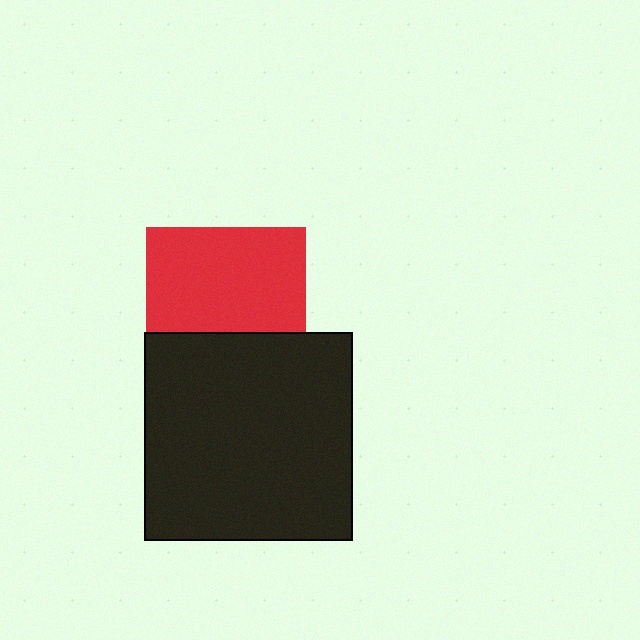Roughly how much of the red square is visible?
Most of it is visible (roughly 65%).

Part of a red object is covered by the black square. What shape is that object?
It is a square.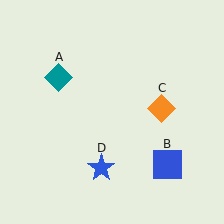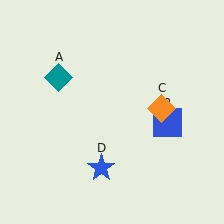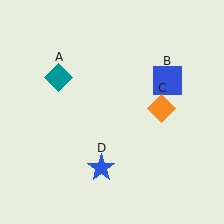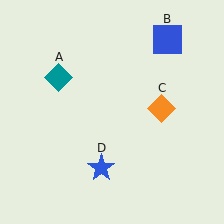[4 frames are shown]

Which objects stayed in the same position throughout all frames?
Teal diamond (object A) and orange diamond (object C) and blue star (object D) remained stationary.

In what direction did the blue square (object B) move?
The blue square (object B) moved up.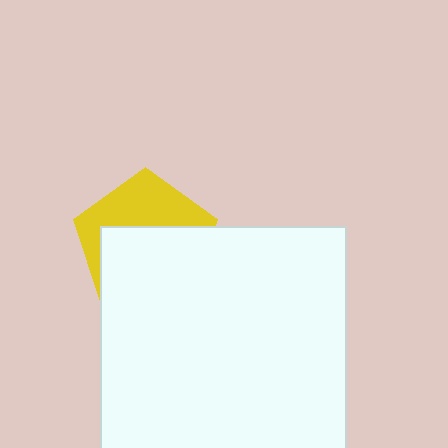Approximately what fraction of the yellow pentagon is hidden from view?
Roughly 60% of the yellow pentagon is hidden behind the white square.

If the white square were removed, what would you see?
You would see the complete yellow pentagon.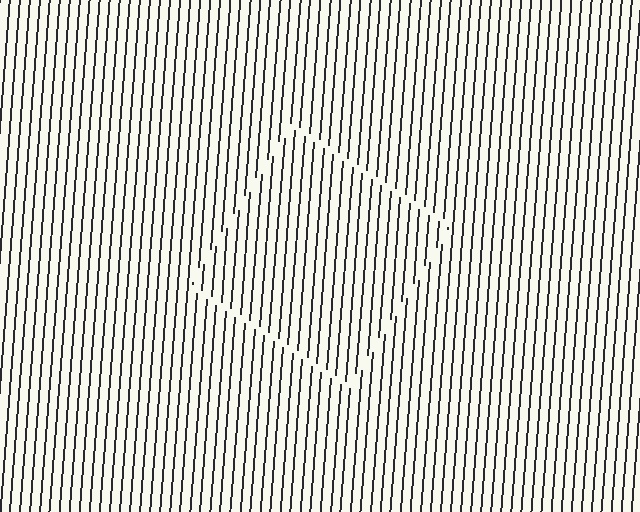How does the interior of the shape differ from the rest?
The interior of the shape contains the same grating, shifted by half a period — the contour is defined by the phase discontinuity where line-ends from the inner and outer gratings abut.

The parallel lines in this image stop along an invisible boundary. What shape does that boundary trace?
An illusory square. The interior of the shape contains the same grating, shifted by half a period — the contour is defined by the phase discontinuity where line-ends from the inner and outer gratings abut.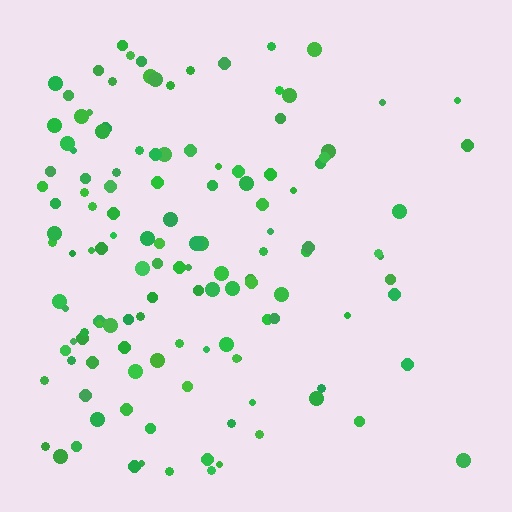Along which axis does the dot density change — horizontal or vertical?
Horizontal.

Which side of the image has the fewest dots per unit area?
The right.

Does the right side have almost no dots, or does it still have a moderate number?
Still a moderate number, just noticeably fewer than the left.